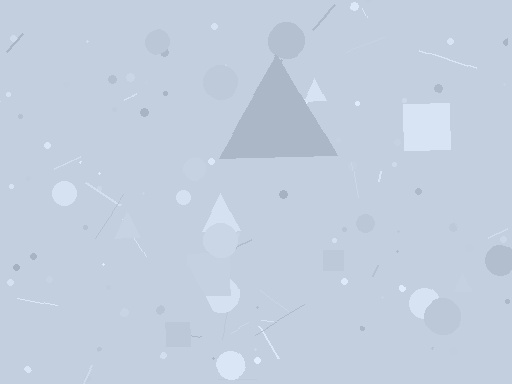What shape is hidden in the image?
A triangle is hidden in the image.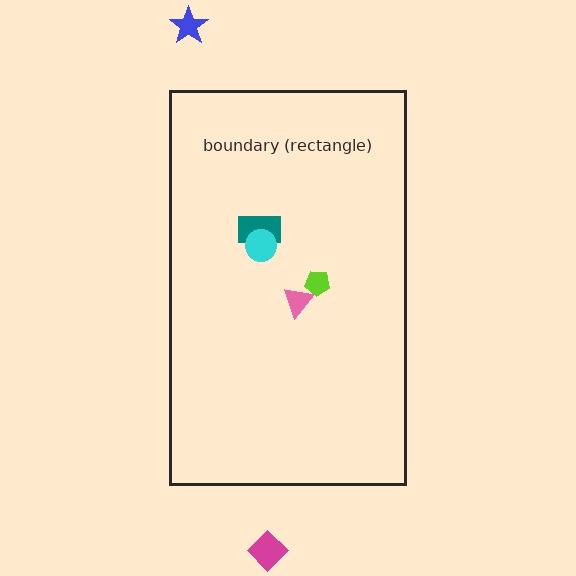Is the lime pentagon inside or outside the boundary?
Inside.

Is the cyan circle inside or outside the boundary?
Inside.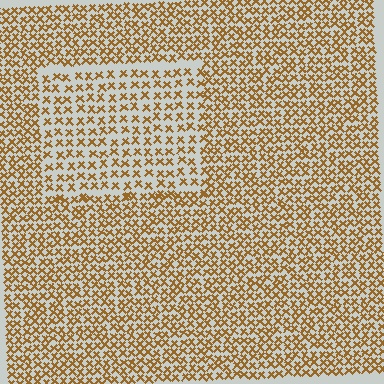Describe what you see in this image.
The image contains small brown elements arranged at two different densities. A rectangle-shaped region is visible where the elements are less densely packed than the surrounding area.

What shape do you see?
I see a rectangle.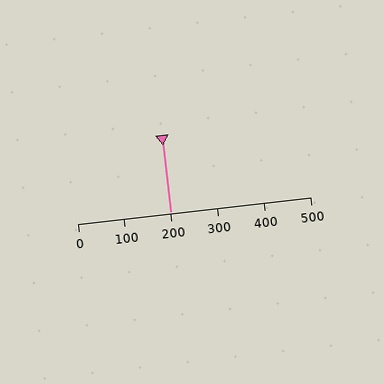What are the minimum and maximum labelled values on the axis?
The axis runs from 0 to 500.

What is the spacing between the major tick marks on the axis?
The major ticks are spaced 100 apart.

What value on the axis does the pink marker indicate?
The marker indicates approximately 200.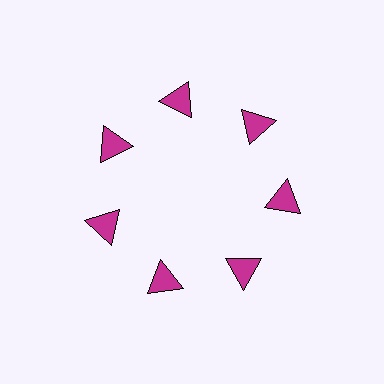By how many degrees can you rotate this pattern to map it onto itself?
The pattern maps onto itself every 51 degrees of rotation.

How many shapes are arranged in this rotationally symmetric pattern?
There are 7 shapes, arranged in 7 groups of 1.